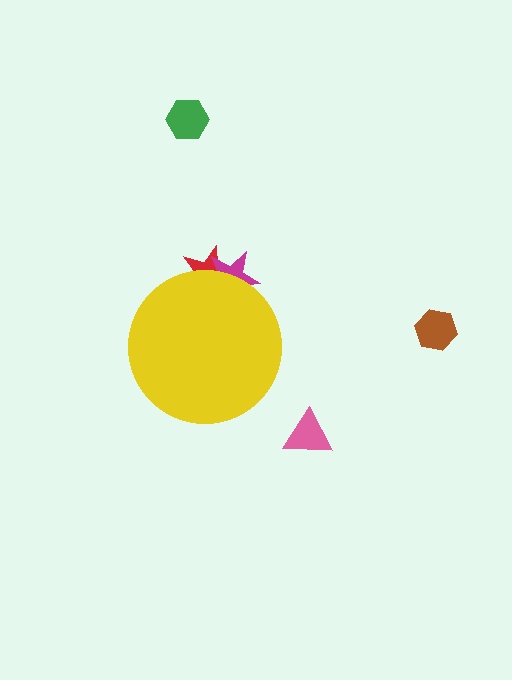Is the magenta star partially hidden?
Yes, the magenta star is partially hidden behind the yellow circle.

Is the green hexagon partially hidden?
No, the green hexagon is fully visible.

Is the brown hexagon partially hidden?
No, the brown hexagon is fully visible.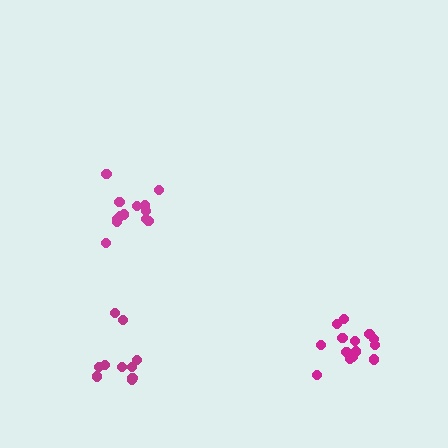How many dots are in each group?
Group 1: 14 dots, Group 2: 13 dots, Group 3: 10 dots (37 total).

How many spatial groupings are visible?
There are 3 spatial groupings.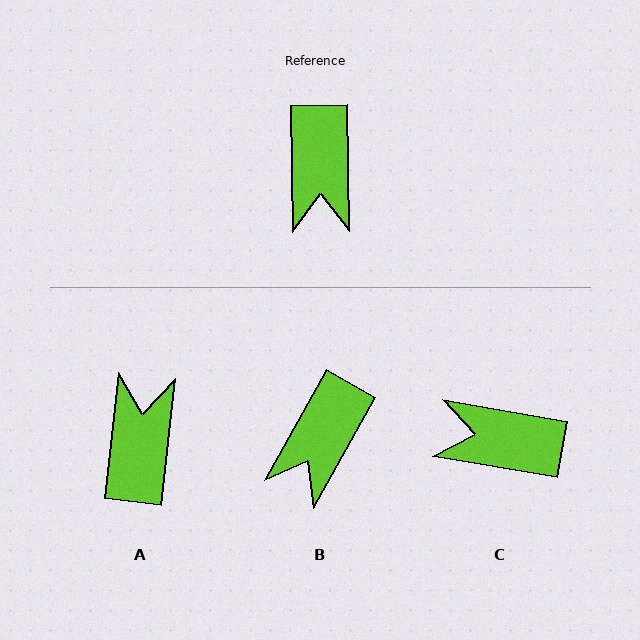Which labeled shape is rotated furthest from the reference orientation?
A, about 173 degrees away.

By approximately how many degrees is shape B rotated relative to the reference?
Approximately 30 degrees clockwise.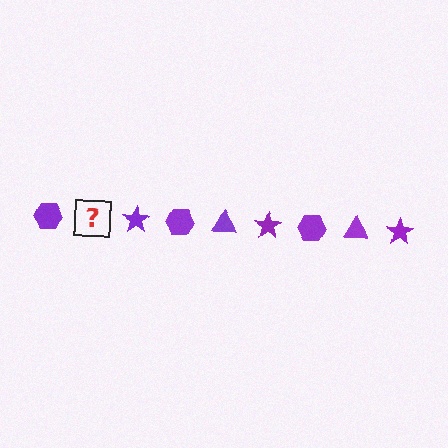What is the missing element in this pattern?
The missing element is a purple triangle.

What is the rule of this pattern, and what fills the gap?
The rule is that the pattern cycles through hexagon, triangle, star shapes in purple. The gap should be filled with a purple triangle.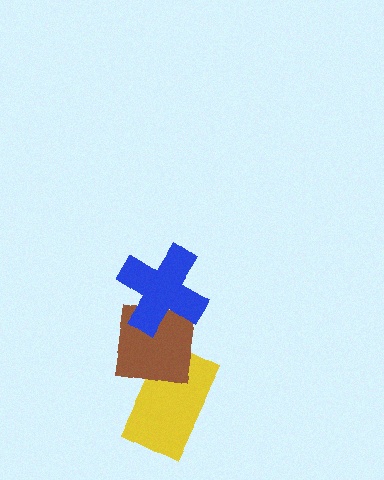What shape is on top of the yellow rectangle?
The brown square is on top of the yellow rectangle.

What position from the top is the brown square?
The brown square is 2nd from the top.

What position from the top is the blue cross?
The blue cross is 1st from the top.